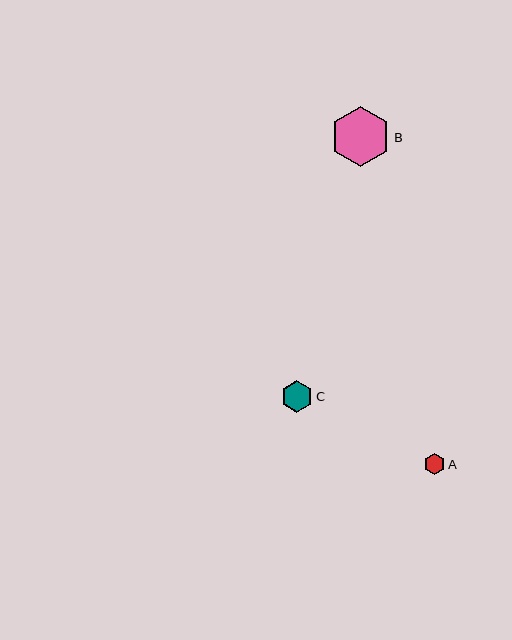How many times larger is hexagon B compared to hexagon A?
Hexagon B is approximately 2.9 times the size of hexagon A.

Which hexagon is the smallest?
Hexagon A is the smallest with a size of approximately 21 pixels.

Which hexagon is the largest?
Hexagon B is the largest with a size of approximately 61 pixels.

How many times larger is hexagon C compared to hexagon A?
Hexagon C is approximately 1.5 times the size of hexagon A.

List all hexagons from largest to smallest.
From largest to smallest: B, C, A.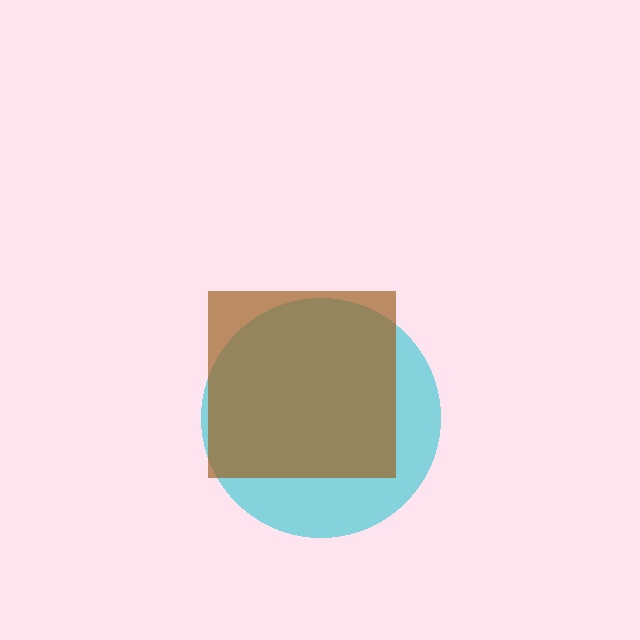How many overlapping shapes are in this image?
There are 2 overlapping shapes in the image.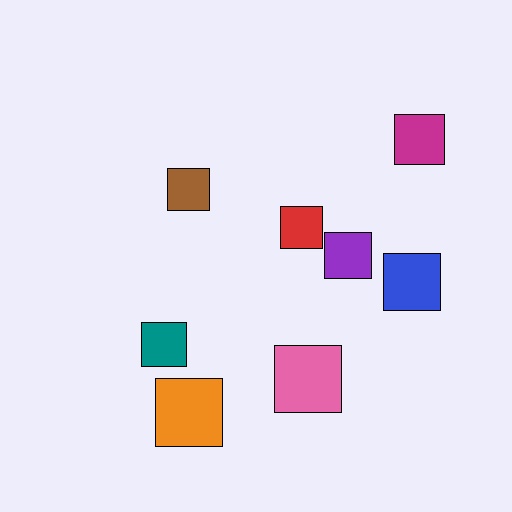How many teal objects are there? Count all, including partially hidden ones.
There is 1 teal object.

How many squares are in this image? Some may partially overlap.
There are 8 squares.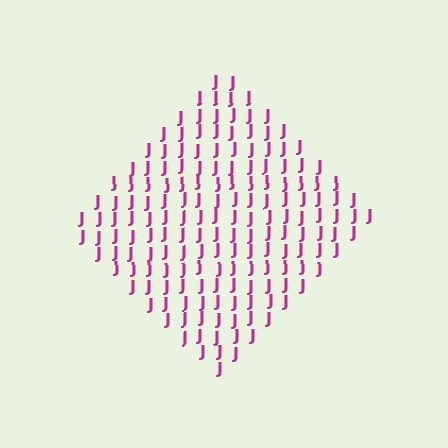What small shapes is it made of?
It is made of small letter J's.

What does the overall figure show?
The overall figure shows a diamond.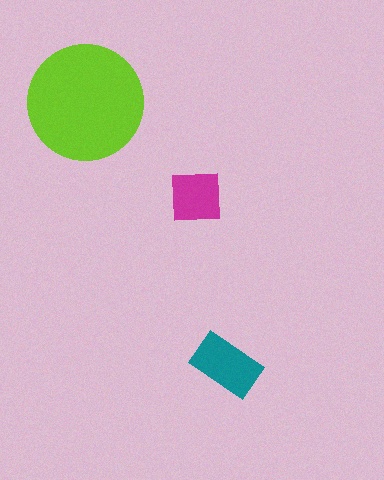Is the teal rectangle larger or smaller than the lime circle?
Smaller.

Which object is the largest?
The lime circle.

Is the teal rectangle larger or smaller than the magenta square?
Larger.